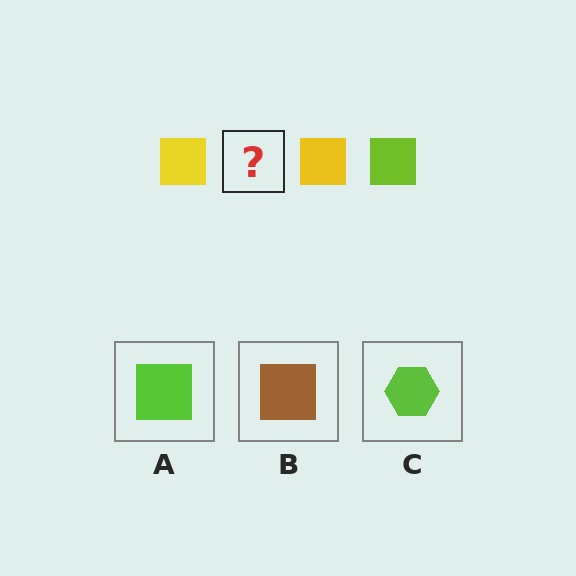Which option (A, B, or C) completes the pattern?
A.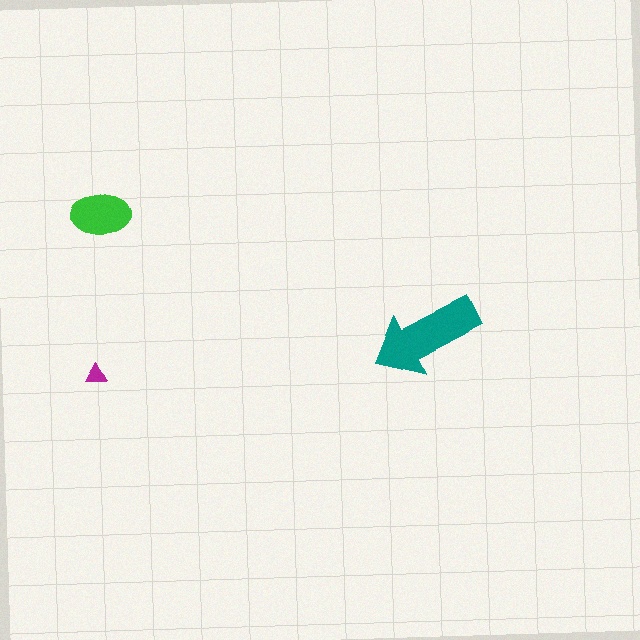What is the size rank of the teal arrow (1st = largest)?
1st.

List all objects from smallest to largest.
The magenta triangle, the green ellipse, the teal arrow.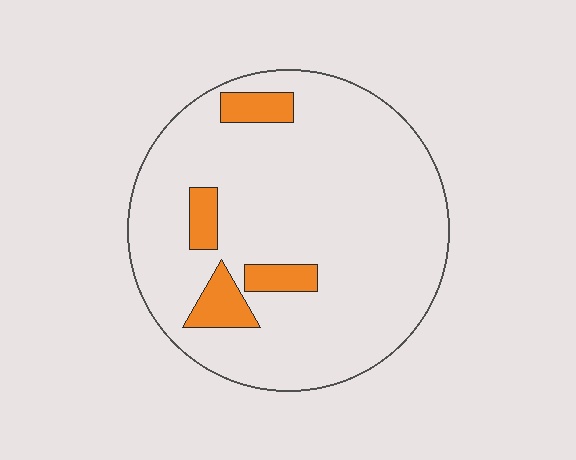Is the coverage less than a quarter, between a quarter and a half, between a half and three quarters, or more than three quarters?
Less than a quarter.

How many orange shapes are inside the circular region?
4.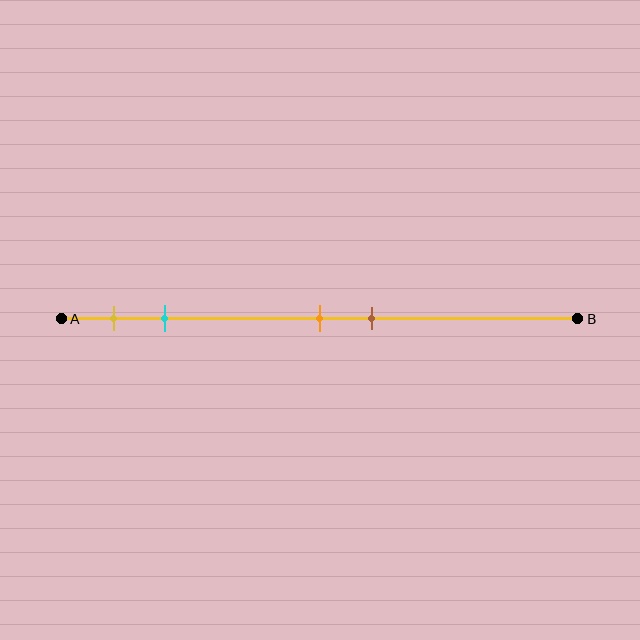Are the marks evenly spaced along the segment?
No, the marks are not evenly spaced.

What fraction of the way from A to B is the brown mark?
The brown mark is approximately 60% (0.6) of the way from A to B.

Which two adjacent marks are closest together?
The orange and brown marks are the closest adjacent pair.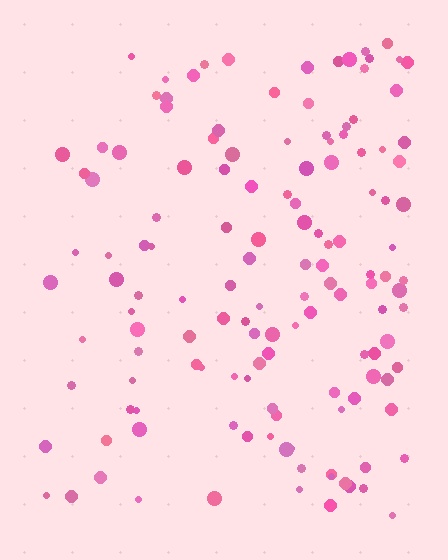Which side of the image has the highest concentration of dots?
The right.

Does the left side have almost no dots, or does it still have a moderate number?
Still a moderate number, just noticeably fewer than the right.